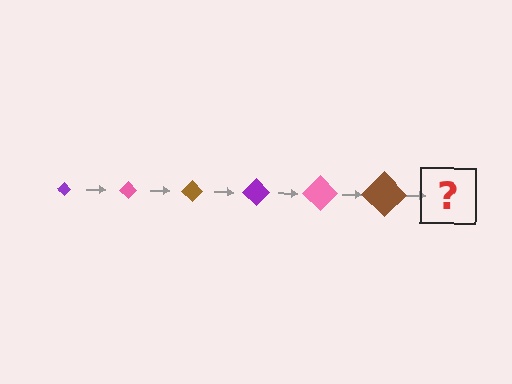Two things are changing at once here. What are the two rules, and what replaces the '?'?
The two rules are that the diamond grows larger each step and the color cycles through purple, pink, and brown. The '?' should be a purple diamond, larger than the previous one.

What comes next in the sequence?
The next element should be a purple diamond, larger than the previous one.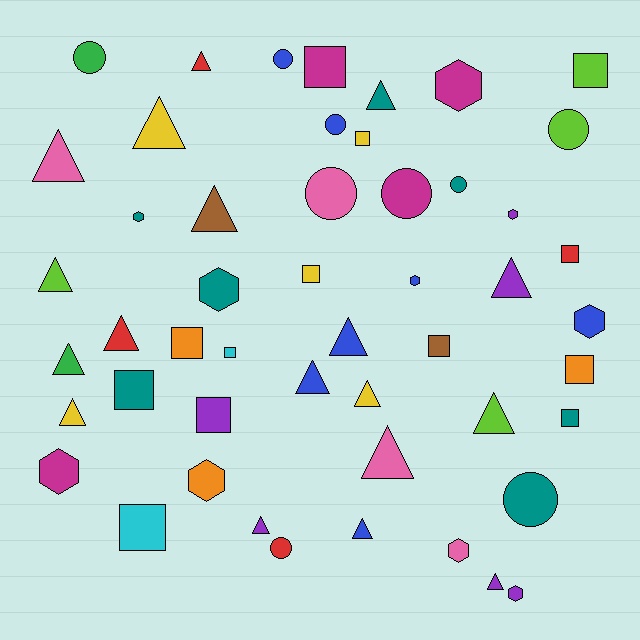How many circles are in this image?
There are 9 circles.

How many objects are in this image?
There are 50 objects.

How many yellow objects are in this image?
There are 5 yellow objects.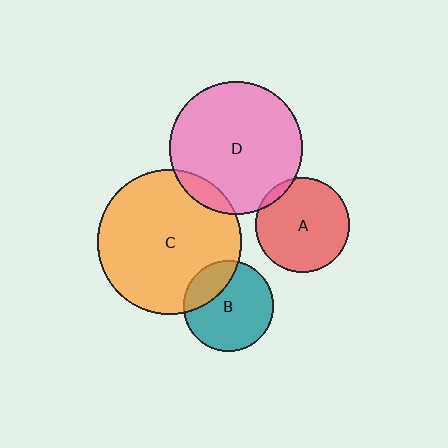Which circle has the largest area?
Circle C (orange).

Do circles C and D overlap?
Yes.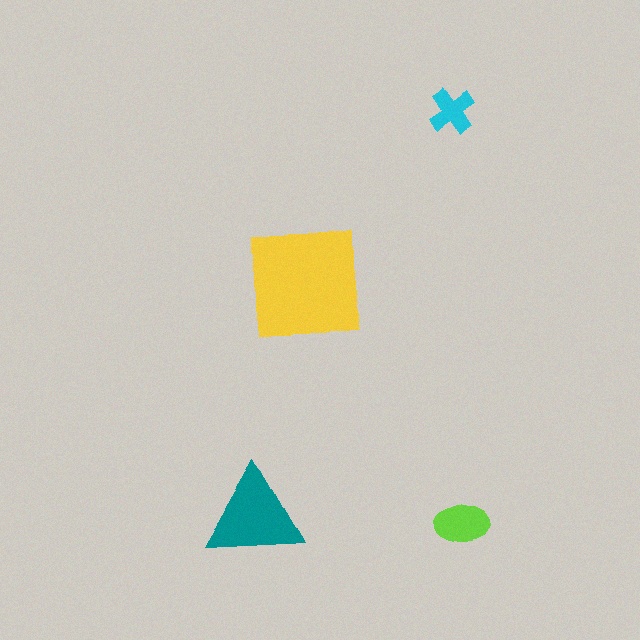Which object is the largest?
The yellow square.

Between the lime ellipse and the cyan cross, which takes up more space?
The lime ellipse.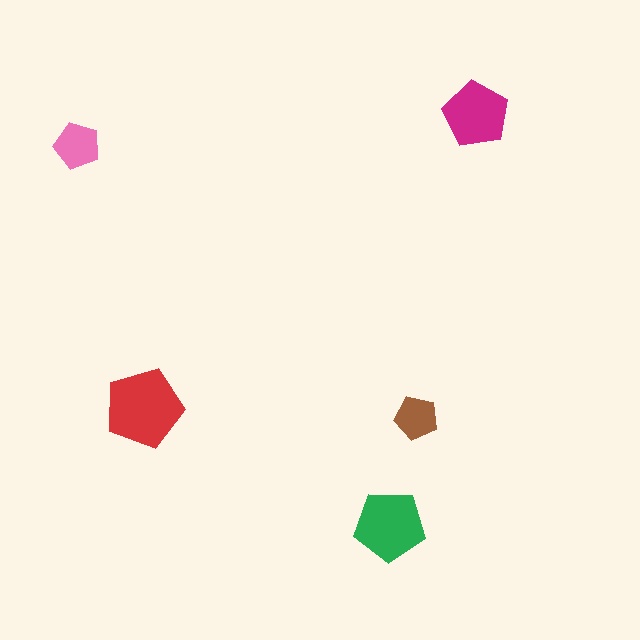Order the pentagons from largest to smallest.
the red one, the green one, the magenta one, the pink one, the brown one.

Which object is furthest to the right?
The magenta pentagon is rightmost.